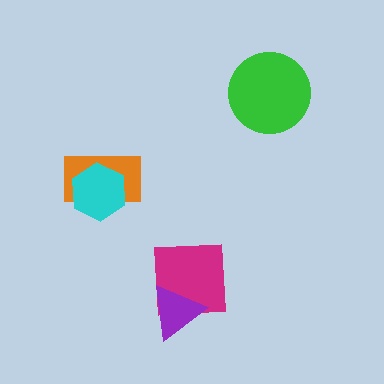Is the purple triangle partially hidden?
No, no other shape covers it.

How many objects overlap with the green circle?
0 objects overlap with the green circle.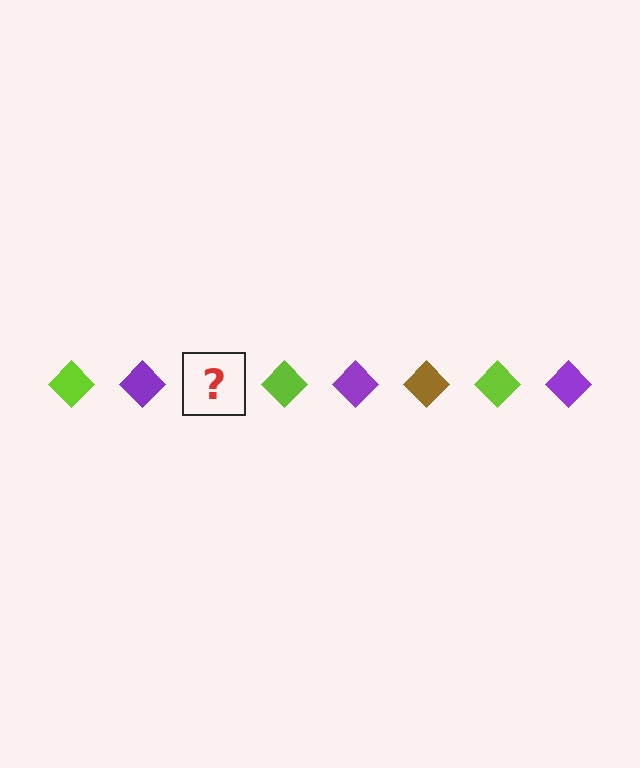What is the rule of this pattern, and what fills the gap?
The rule is that the pattern cycles through lime, purple, brown diamonds. The gap should be filled with a brown diamond.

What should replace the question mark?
The question mark should be replaced with a brown diamond.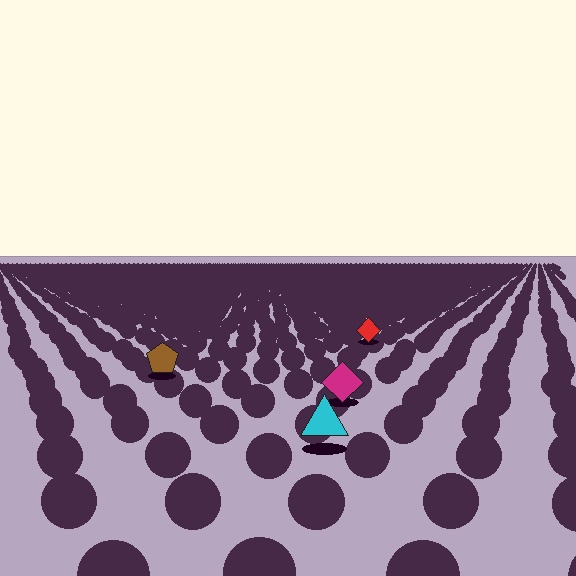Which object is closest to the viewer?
The cyan triangle is closest. The texture marks near it are larger and more spread out.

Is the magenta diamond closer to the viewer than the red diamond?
Yes. The magenta diamond is closer — you can tell from the texture gradient: the ground texture is coarser near it.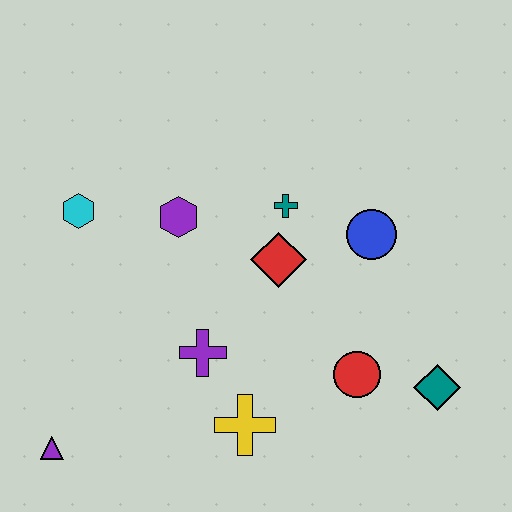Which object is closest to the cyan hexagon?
The purple hexagon is closest to the cyan hexagon.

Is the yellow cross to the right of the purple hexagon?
Yes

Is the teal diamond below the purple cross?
Yes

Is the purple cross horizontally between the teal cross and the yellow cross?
No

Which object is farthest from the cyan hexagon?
The teal diamond is farthest from the cyan hexagon.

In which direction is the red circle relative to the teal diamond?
The red circle is to the left of the teal diamond.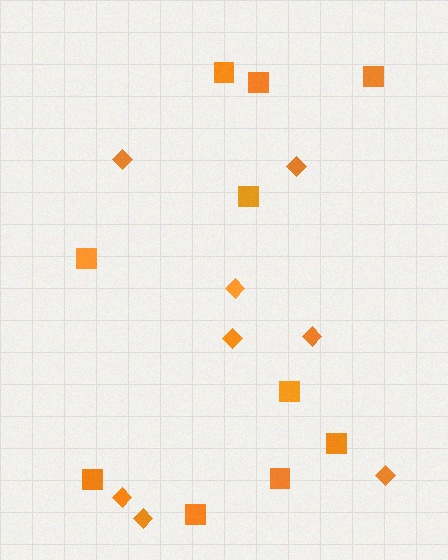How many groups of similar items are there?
There are 2 groups: one group of squares (10) and one group of diamonds (8).